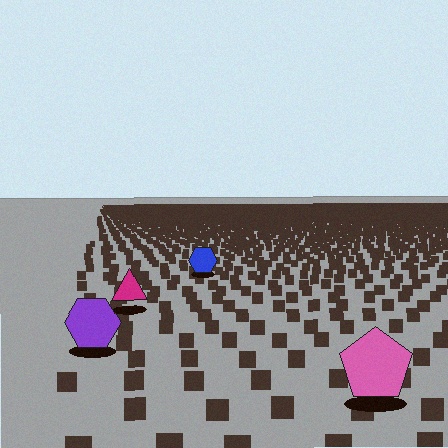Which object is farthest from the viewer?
The blue hexagon is farthest from the viewer. It appears smaller and the ground texture around it is denser.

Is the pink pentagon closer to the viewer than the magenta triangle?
Yes. The pink pentagon is closer — you can tell from the texture gradient: the ground texture is coarser near it.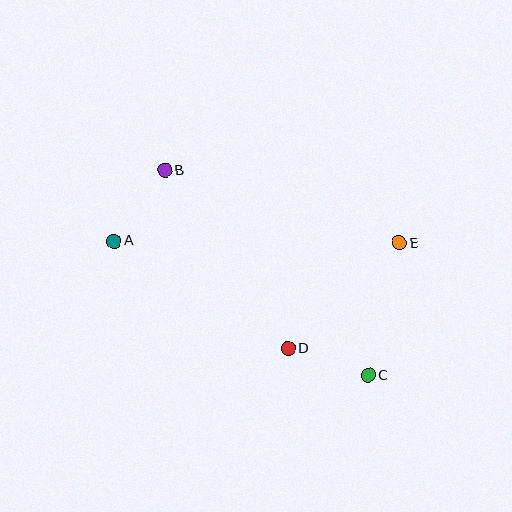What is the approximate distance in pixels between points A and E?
The distance between A and E is approximately 286 pixels.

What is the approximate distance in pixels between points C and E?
The distance between C and E is approximately 136 pixels.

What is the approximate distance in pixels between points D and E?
The distance between D and E is approximately 153 pixels.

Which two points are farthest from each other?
Points B and C are farthest from each other.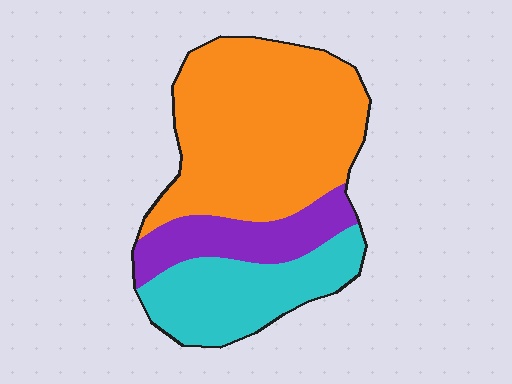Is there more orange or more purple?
Orange.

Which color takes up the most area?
Orange, at roughly 55%.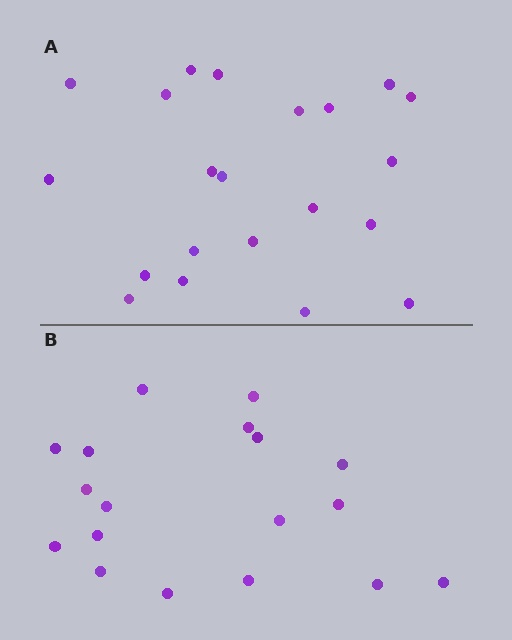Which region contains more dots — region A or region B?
Region A (the top region) has more dots.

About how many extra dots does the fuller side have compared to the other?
Region A has just a few more — roughly 2 or 3 more dots than region B.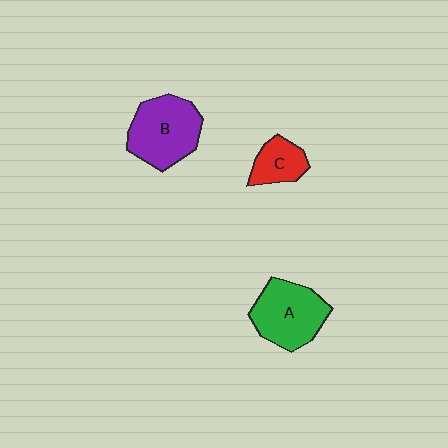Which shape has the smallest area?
Shape C (red).